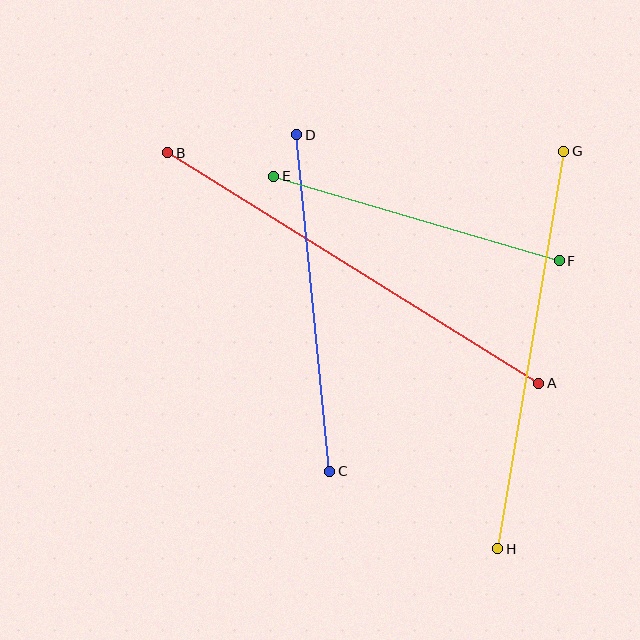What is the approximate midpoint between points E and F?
The midpoint is at approximately (416, 218) pixels.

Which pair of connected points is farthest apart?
Points A and B are farthest apart.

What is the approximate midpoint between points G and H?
The midpoint is at approximately (531, 350) pixels.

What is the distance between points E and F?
The distance is approximately 298 pixels.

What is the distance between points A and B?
The distance is approximately 437 pixels.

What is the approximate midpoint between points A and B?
The midpoint is at approximately (353, 268) pixels.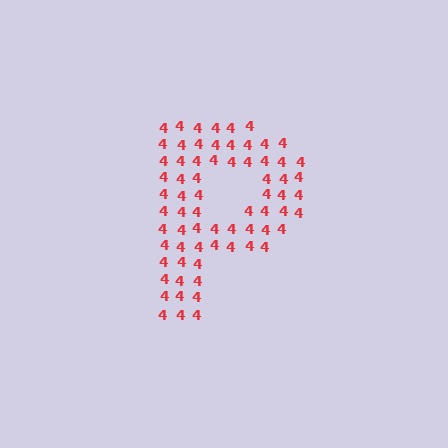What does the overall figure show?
The overall figure shows the letter P.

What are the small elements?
The small elements are digit 4's.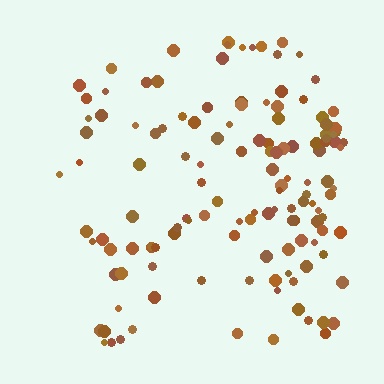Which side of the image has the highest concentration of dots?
The right.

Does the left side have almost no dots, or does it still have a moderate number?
Still a moderate number, just noticeably fewer than the right.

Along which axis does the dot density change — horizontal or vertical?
Horizontal.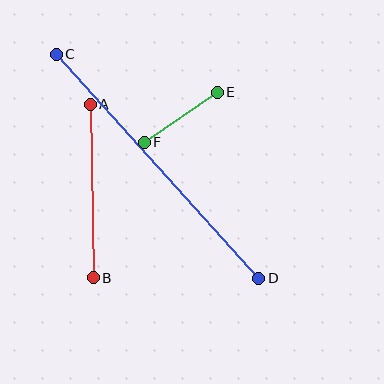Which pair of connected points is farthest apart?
Points C and D are farthest apart.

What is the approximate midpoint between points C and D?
The midpoint is at approximately (158, 166) pixels.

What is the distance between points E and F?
The distance is approximately 88 pixels.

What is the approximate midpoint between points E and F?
The midpoint is at approximately (181, 117) pixels.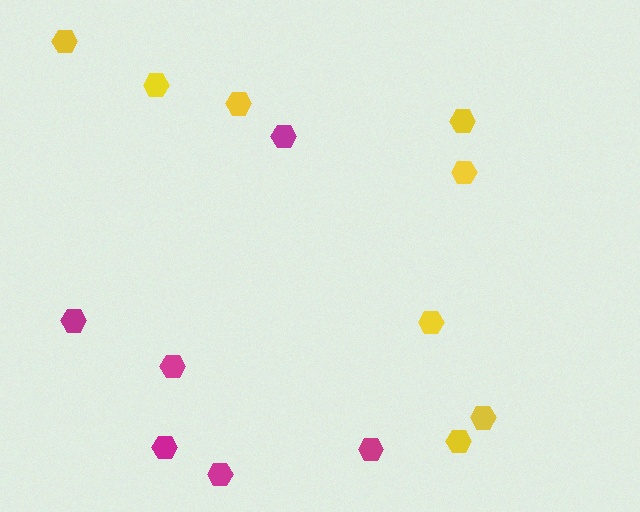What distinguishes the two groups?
There are 2 groups: one group of magenta hexagons (6) and one group of yellow hexagons (8).